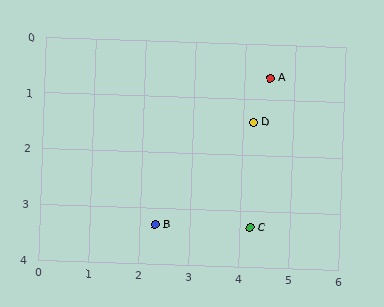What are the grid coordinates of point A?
Point A is at approximately (4.5, 0.6).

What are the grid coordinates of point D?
Point D is at approximately (4.2, 1.4).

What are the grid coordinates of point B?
Point B is at approximately (2.3, 3.3).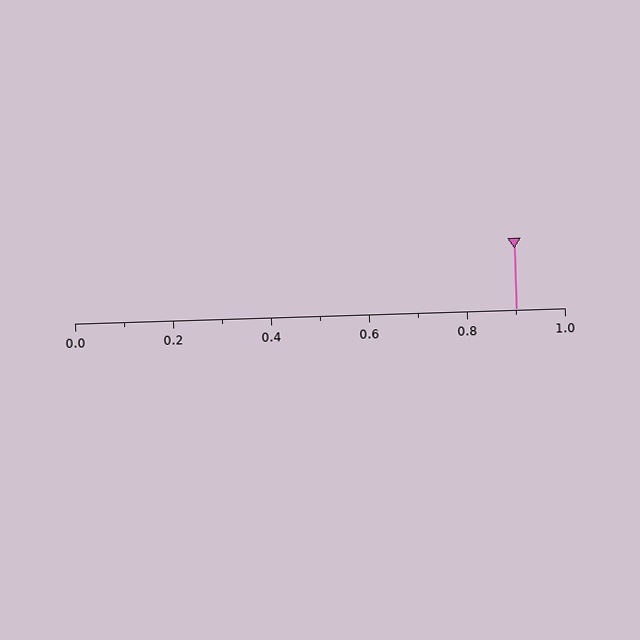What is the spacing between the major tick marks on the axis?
The major ticks are spaced 0.2 apart.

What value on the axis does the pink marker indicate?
The marker indicates approximately 0.9.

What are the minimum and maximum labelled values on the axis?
The axis runs from 0.0 to 1.0.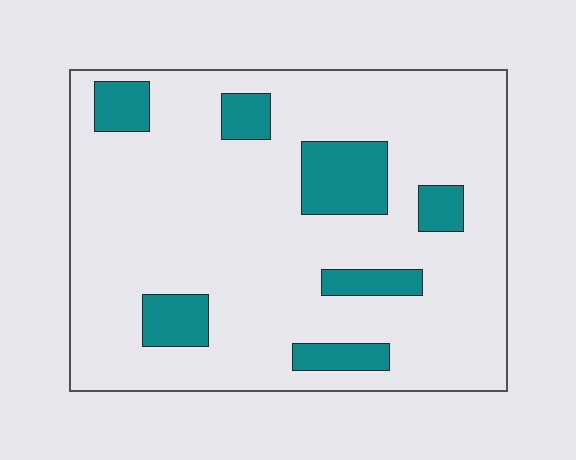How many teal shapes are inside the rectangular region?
7.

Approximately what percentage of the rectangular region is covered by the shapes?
Approximately 15%.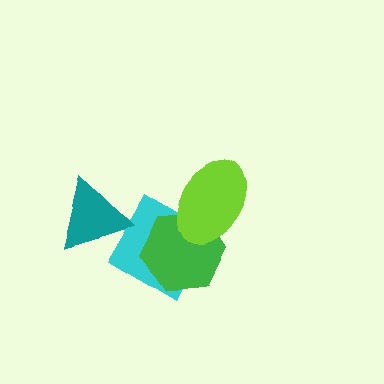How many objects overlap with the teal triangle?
0 objects overlap with the teal triangle.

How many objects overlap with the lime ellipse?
2 objects overlap with the lime ellipse.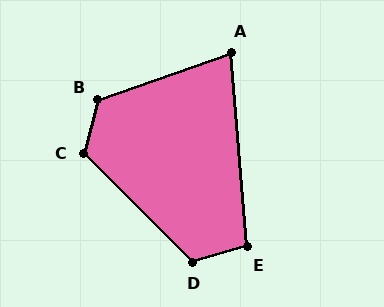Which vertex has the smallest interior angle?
A, at approximately 75 degrees.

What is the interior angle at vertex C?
Approximately 120 degrees (obtuse).